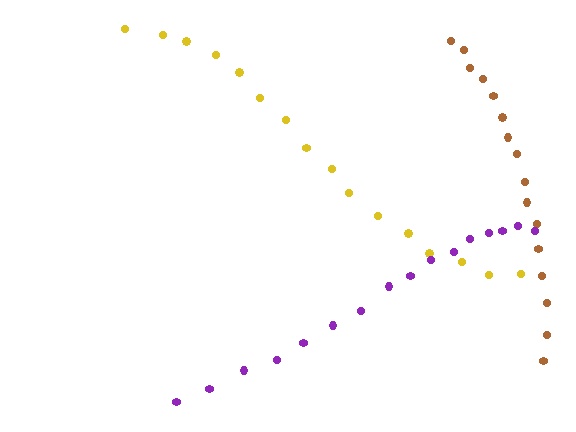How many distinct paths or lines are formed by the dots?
There are 3 distinct paths.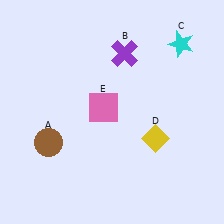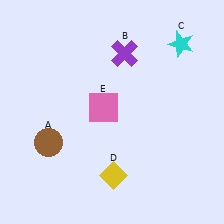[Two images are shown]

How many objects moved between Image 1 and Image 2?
1 object moved between the two images.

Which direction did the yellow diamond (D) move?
The yellow diamond (D) moved left.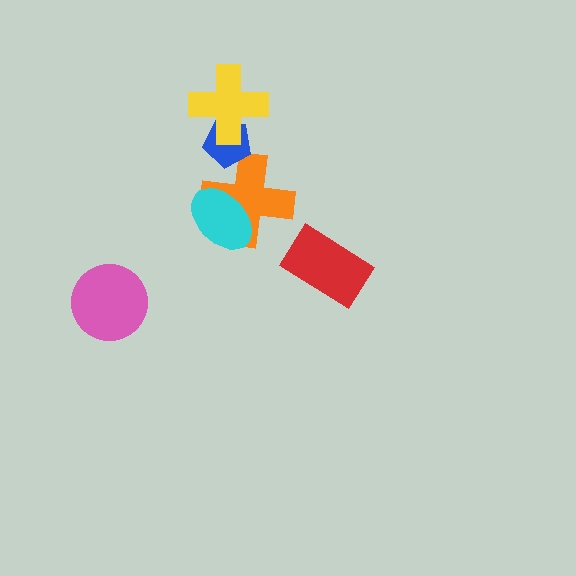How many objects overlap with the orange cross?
2 objects overlap with the orange cross.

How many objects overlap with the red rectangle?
0 objects overlap with the red rectangle.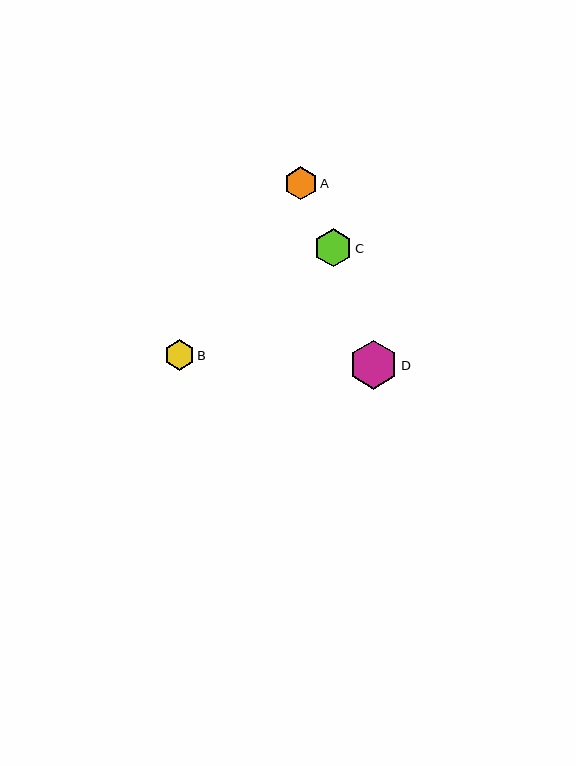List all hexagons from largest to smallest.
From largest to smallest: D, C, A, B.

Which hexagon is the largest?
Hexagon D is the largest with a size of approximately 49 pixels.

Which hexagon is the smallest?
Hexagon B is the smallest with a size of approximately 30 pixels.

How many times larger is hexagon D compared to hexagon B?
Hexagon D is approximately 1.6 times the size of hexagon B.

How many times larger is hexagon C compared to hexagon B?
Hexagon C is approximately 1.3 times the size of hexagon B.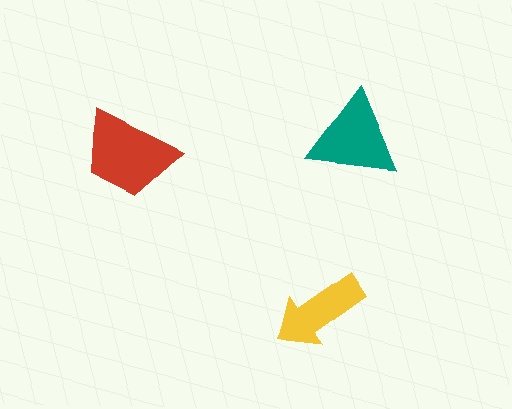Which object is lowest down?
The yellow arrow is bottommost.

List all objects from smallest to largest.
The yellow arrow, the teal triangle, the red trapezoid.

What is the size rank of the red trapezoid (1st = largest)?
1st.